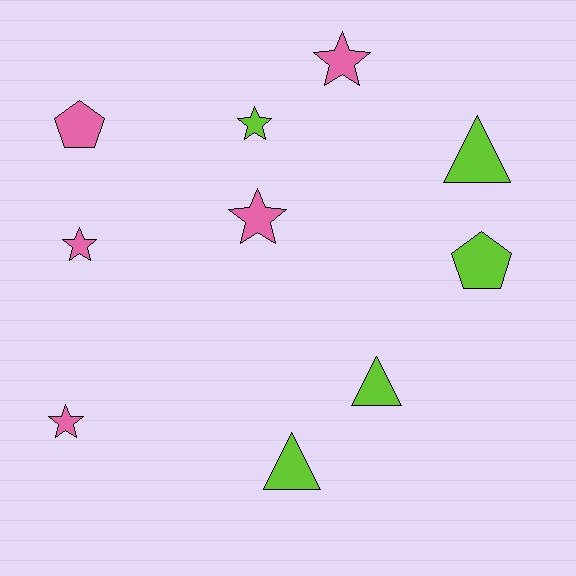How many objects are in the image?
There are 10 objects.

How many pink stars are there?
There are 4 pink stars.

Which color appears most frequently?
Pink, with 5 objects.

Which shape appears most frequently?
Star, with 5 objects.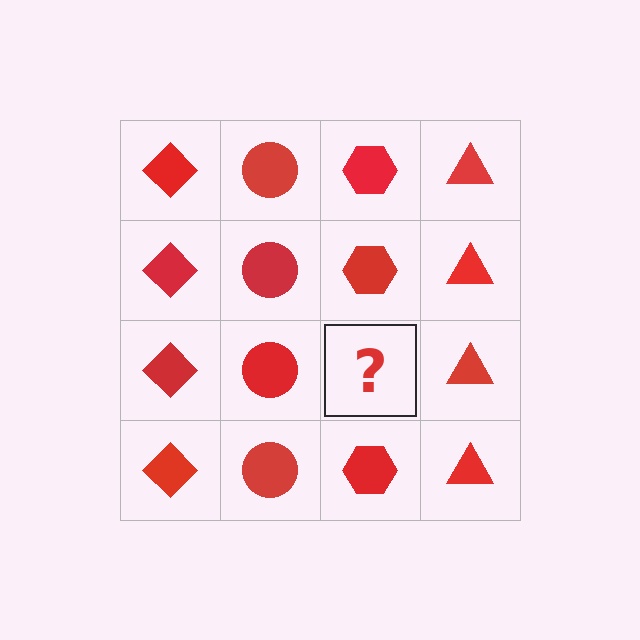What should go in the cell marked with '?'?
The missing cell should contain a red hexagon.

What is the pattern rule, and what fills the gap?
The rule is that each column has a consistent shape. The gap should be filled with a red hexagon.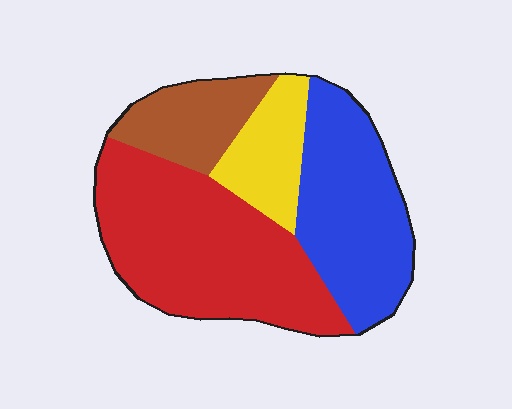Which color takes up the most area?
Red, at roughly 45%.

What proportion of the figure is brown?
Brown takes up about one eighth (1/8) of the figure.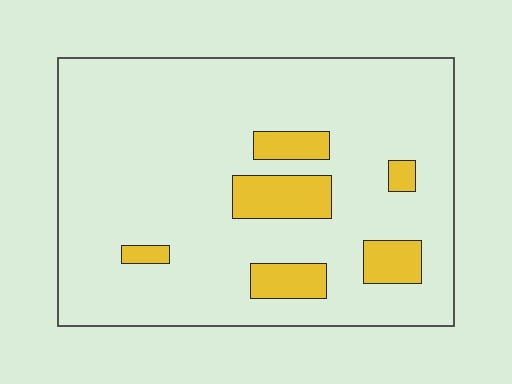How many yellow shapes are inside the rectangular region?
6.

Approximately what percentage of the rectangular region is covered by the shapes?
Approximately 15%.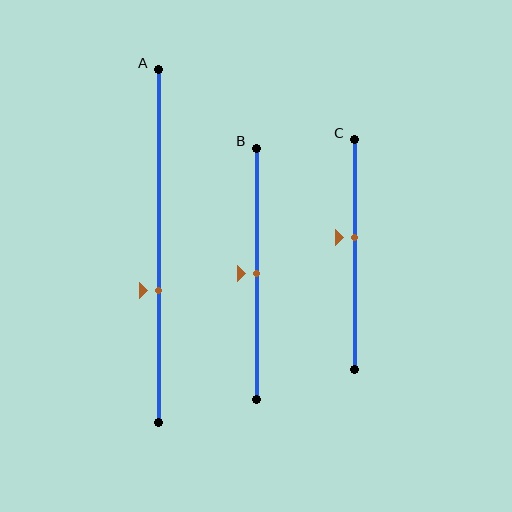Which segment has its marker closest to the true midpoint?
Segment B has its marker closest to the true midpoint.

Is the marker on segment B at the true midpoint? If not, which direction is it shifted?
Yes, the marker on segment B is at the true midpoint.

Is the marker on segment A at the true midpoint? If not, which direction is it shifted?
No, the marker on segment A is shifted downward by about 13% of the segment length.